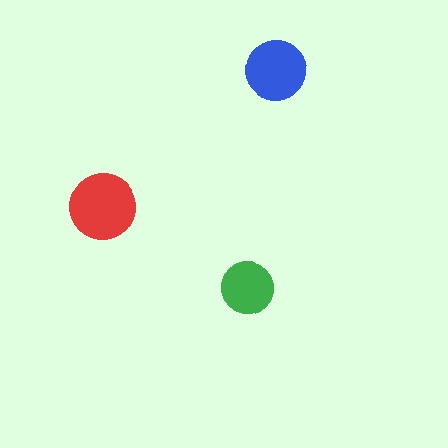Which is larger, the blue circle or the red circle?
The red one.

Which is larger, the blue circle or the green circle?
The blue one.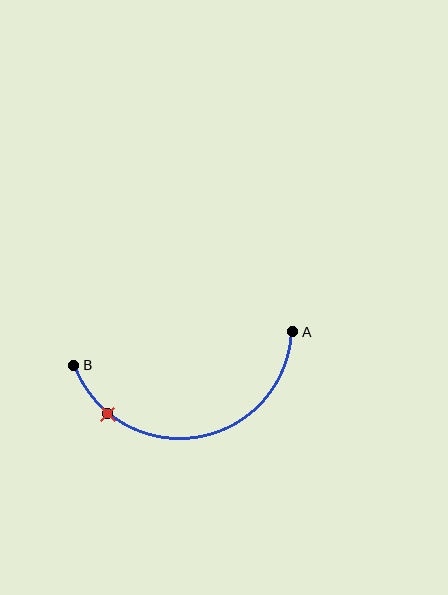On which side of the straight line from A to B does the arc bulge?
The arc bulges below the straight line connecting A and B.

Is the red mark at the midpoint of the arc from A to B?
No. The red mark lies on the arc but is closer to endpoint B. The arc midpoint would be at the point on the curve equidistant along the arc from both A and B.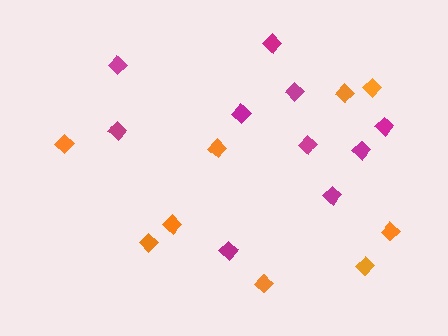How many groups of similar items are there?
There are 2 groups: one group of magenta diamonds (10) and one group of orange diamonds (9).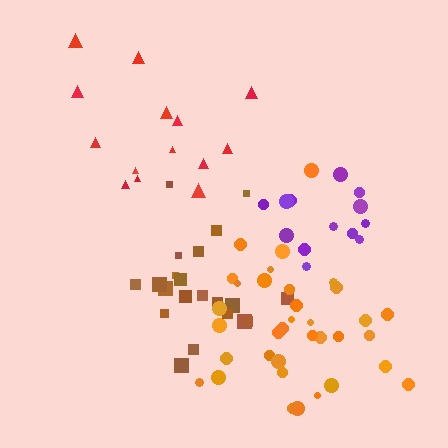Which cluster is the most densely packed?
Purple.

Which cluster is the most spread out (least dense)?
Red.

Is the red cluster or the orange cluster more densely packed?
Orange.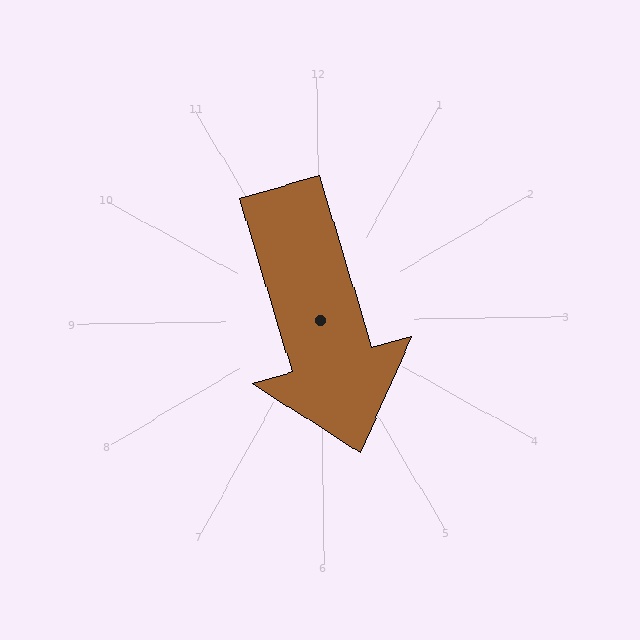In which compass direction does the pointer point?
South.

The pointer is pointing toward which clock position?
Roughly 5 o'clock.